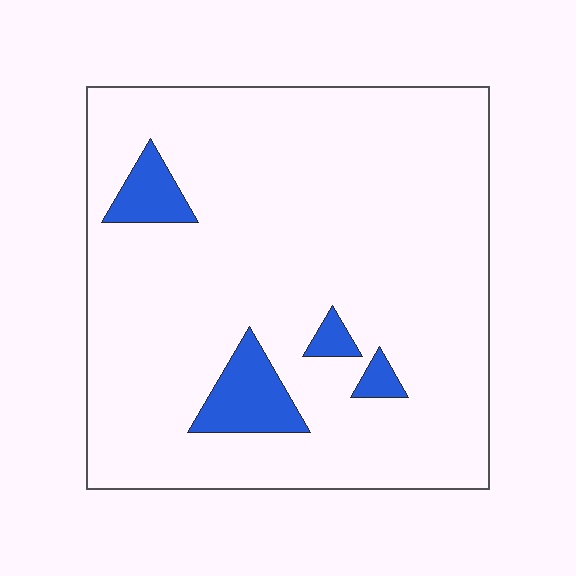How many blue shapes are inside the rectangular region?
4.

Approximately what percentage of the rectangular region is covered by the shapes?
Approximately 10%.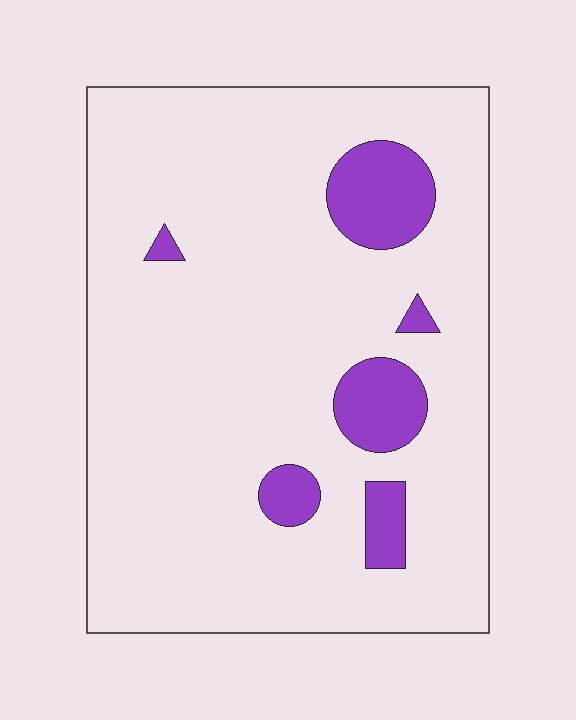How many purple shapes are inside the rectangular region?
6.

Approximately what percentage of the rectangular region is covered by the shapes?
Approximately 10%.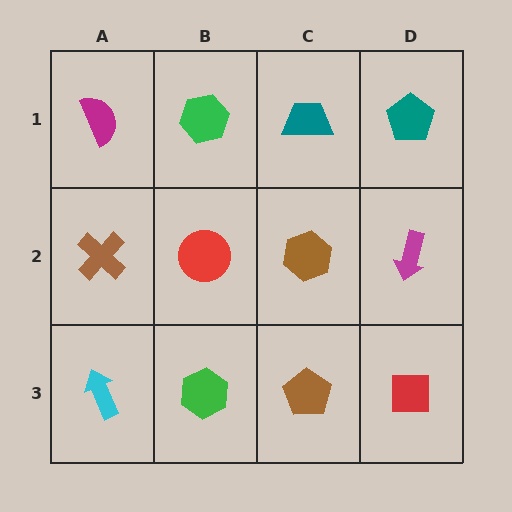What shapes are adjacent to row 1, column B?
A red circle (row 2, column B), a magenta semicircle (row 1, column A), a teal trapezoid (row 1, column C).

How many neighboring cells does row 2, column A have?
3.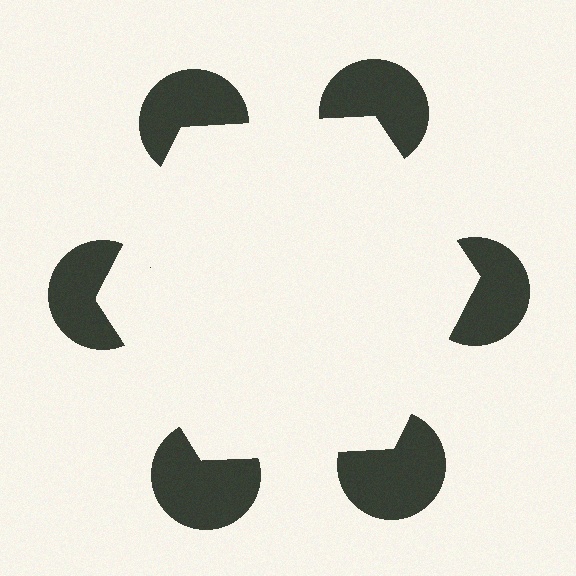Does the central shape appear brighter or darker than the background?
It typically appears slightly brighter than the background, even though no actual brightness change is drawn.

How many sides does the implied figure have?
6 sides.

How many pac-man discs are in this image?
There are 6 — one at each vertex of the illusory hexagon.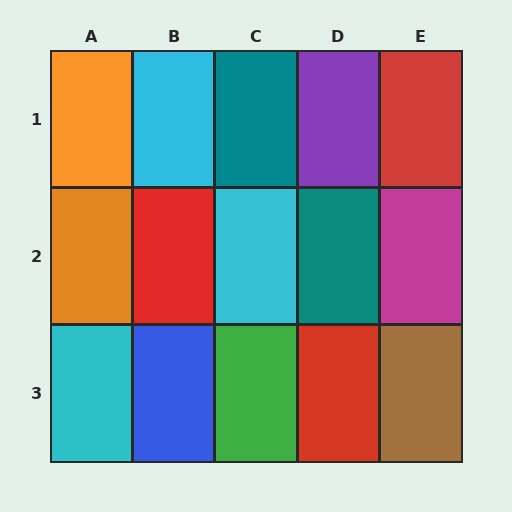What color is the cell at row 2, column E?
Magenta.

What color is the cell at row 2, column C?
Cyan.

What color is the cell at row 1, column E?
Red.